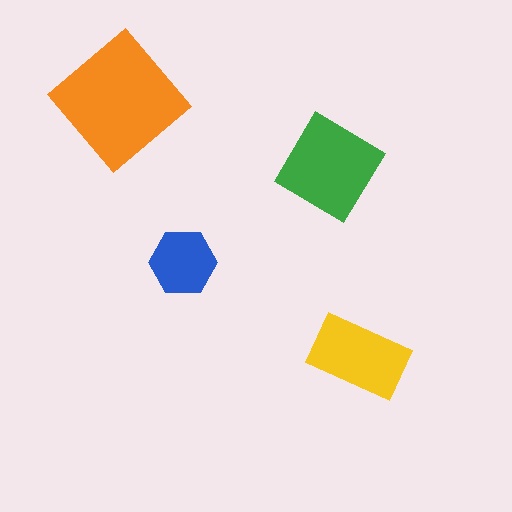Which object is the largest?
The orange diamond.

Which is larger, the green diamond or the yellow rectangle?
The green diamond.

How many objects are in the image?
There are 4 objects in the image.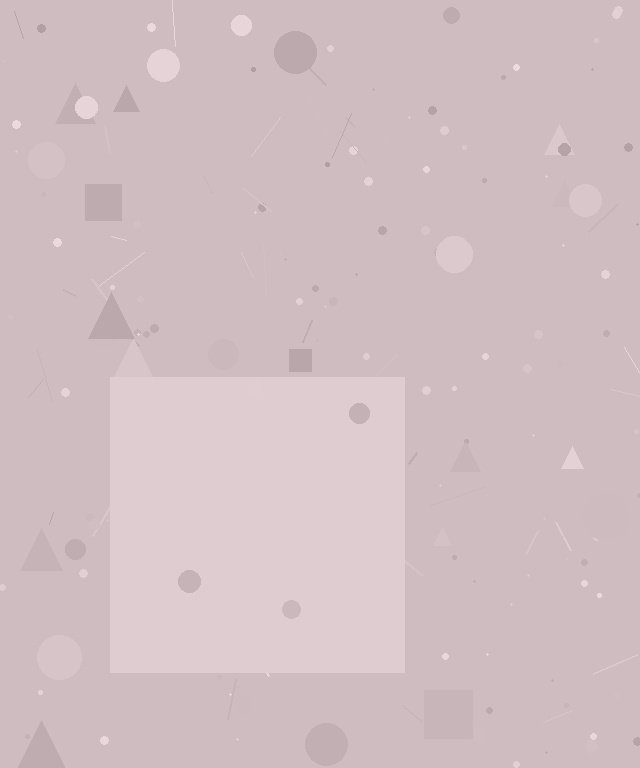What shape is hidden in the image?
A square is hidden in the image.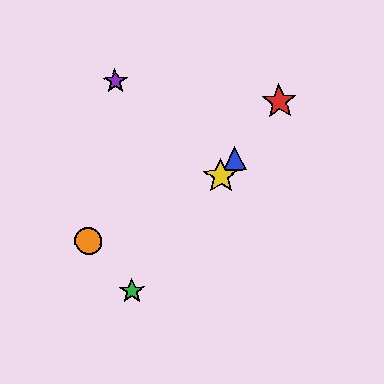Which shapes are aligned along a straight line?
The red star, the blue triangle, the green star, the yellow star are aligned along a straight line.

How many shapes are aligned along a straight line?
4 shapes (the red star, the blue triangle, the green star, the yellow star) are aligned along a straight line.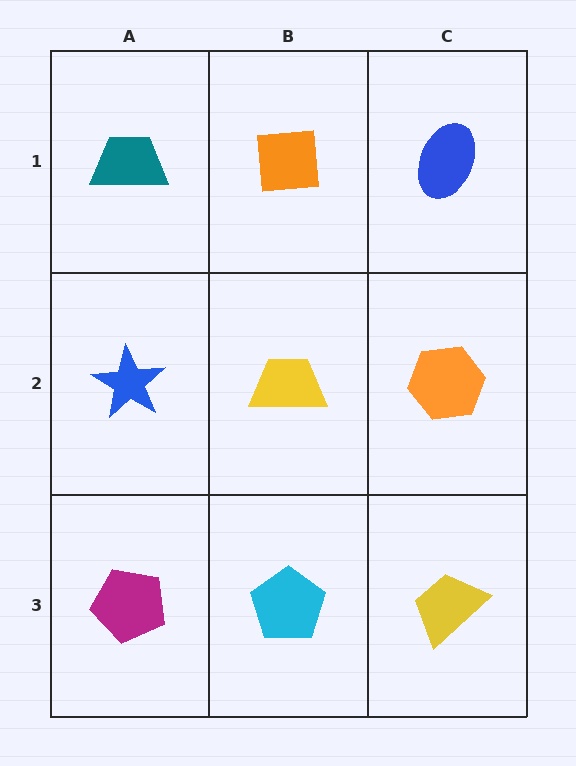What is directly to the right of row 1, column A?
An orange square.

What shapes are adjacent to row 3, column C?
An orange hexagon (row 2, column C), a cyan pentagon (row 3, column B).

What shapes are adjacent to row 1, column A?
A blue star (row 2, column A), an orange square (row 1, column B).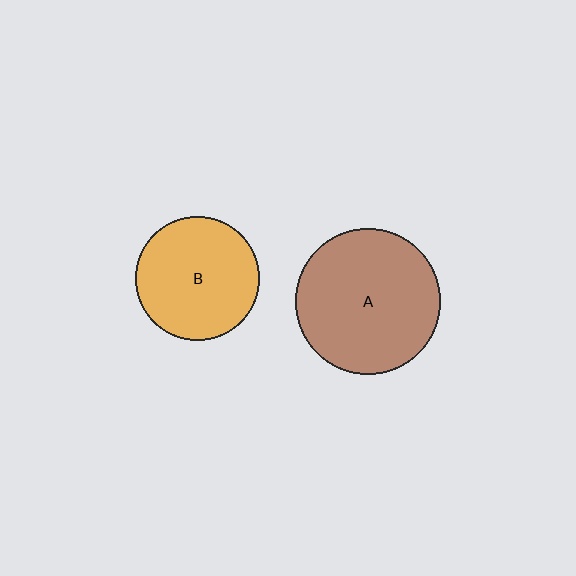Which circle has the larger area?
Circle A (brown).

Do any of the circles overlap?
No, none of the circles overlap.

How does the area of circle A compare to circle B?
Approximately 1.4 times.